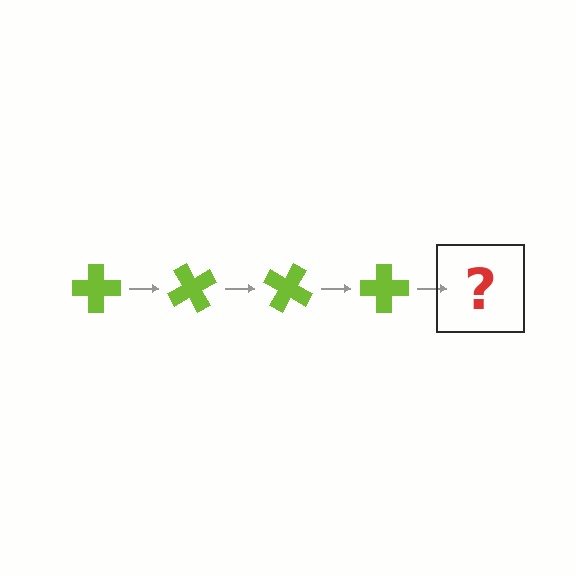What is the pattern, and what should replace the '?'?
The pattern is that the cross rotates 60 degrees each step. The '?' should be a lime cross rotated 240 degrees.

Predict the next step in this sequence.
The next step is a lime cross rotated 240 degrees.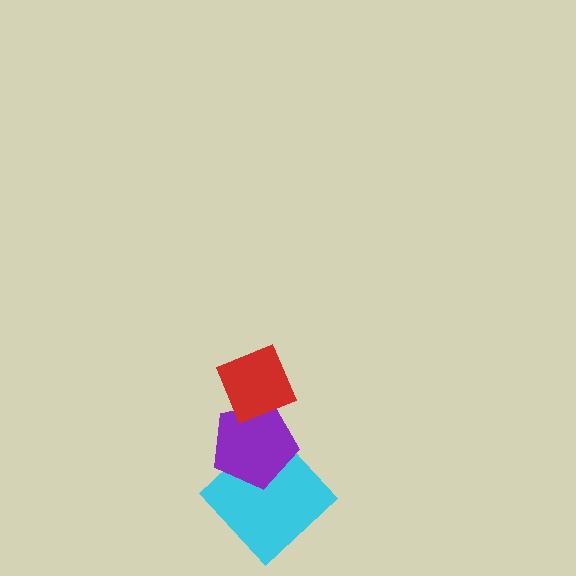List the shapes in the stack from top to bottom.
From top to bottom: the red diamond, the purple pentagon, the cyan diamond.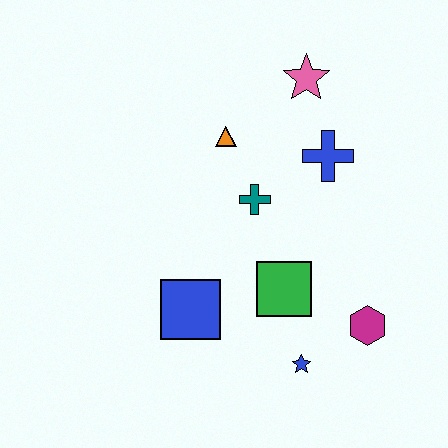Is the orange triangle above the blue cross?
Yes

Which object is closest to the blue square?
The green square is closest to the blue square.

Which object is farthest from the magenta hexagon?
The pink star is farthest from the magenta hexagon.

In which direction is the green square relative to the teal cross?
The green square is below the teal cross.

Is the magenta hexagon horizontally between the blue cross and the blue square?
No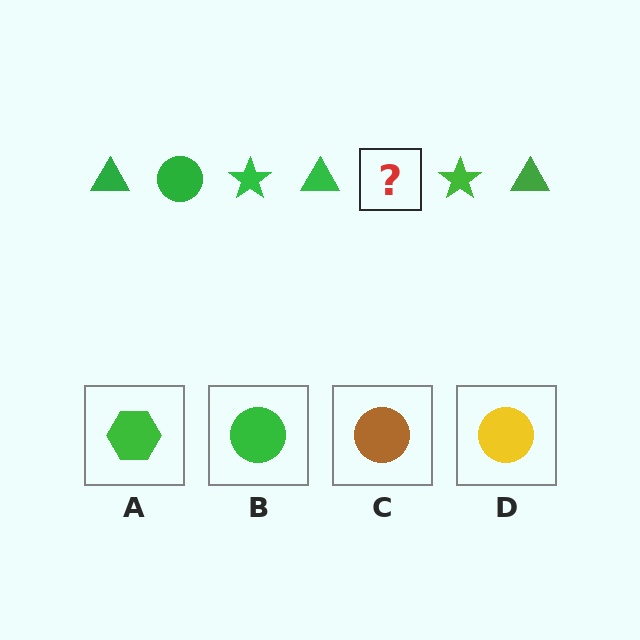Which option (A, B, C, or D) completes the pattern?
B.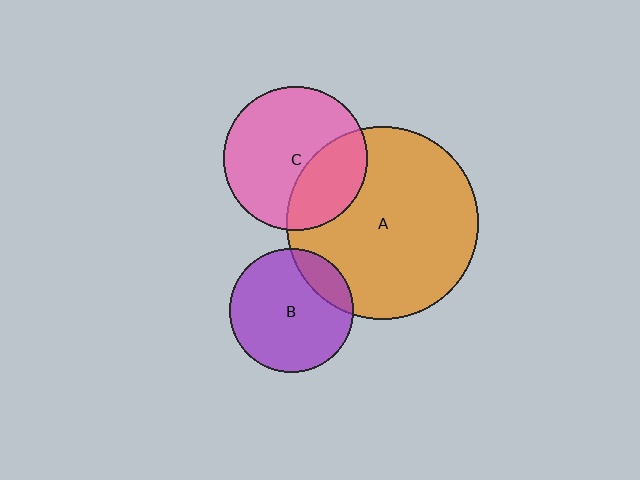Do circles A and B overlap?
Yes.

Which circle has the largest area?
Circle A (orange).